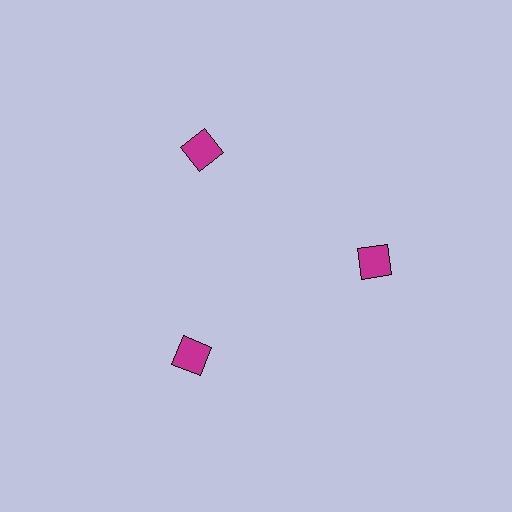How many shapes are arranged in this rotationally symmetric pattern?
There are 3 shapes, arranged in 3 groups of 1.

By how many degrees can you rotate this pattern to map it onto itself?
The pattern maps onto itself every 120 degrees of rotation.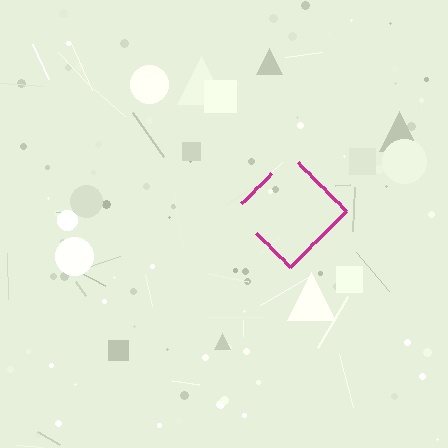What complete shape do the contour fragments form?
The contour fragments form a diamond.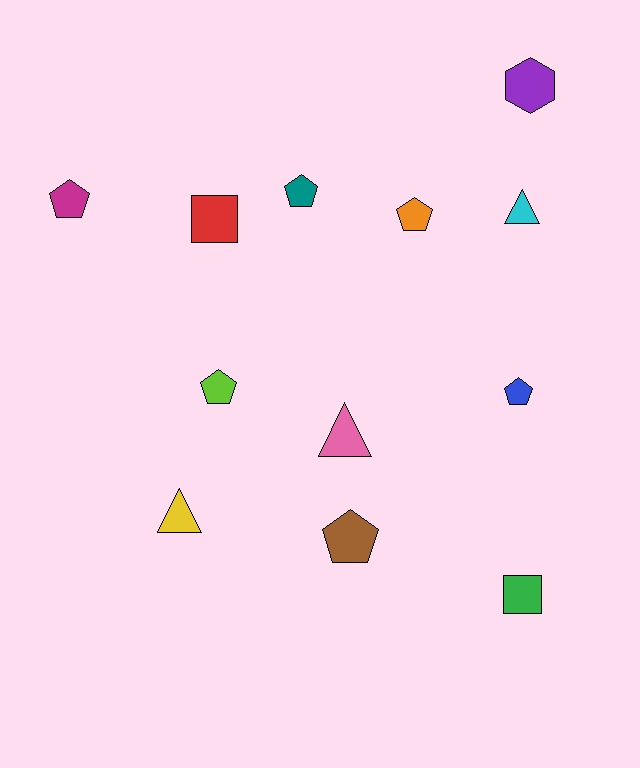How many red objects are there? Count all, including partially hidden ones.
There is 1 red object.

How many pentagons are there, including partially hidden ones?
There are 6 pentagons.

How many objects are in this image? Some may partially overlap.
There are 12 objects.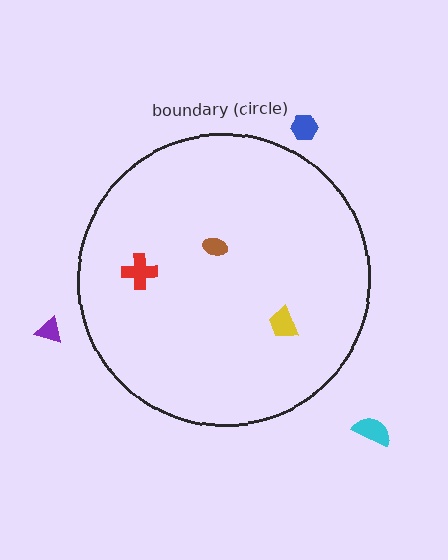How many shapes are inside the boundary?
3 inside, 3 outside.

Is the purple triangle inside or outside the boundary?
Outside.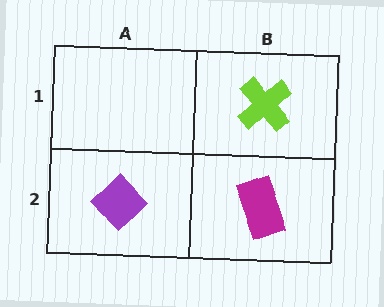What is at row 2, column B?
A magenta rectangle.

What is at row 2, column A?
A purple diamond.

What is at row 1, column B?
A lime cross.